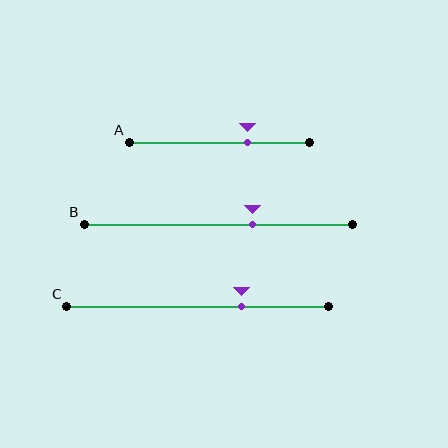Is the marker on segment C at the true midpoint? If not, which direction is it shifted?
No, the marker on segment C is shifted to the right by about 17% of the segment length.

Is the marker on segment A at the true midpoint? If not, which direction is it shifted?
No, the marker on segment A is shifted to the right by about 15% of the segment length.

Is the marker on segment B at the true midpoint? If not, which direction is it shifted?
No, the marker on segment B is shifted to the right by about 13% of the segment length.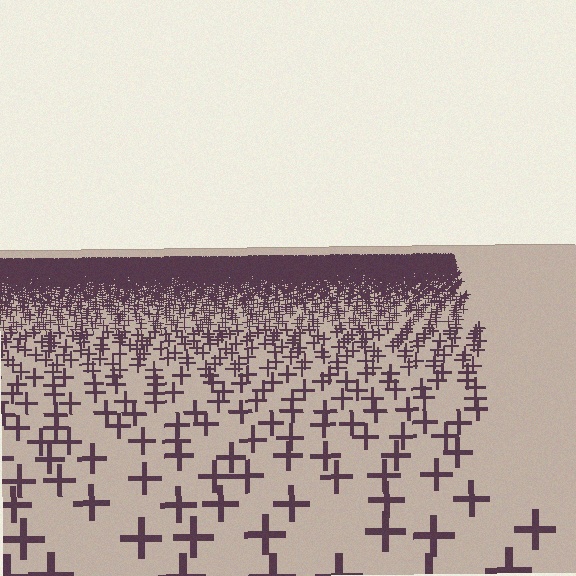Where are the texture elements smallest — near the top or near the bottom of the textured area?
Near the top.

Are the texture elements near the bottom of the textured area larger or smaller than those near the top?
Larger. Near the bottom, elements are closer to the viewer and appear at a bigger on-screen size.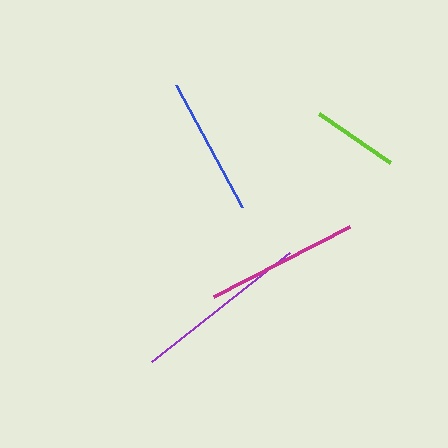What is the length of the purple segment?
The purple segment is approximately 176 pixels long.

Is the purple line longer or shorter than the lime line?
The purple line is longer than the lime line.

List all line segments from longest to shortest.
From longest to shortest: purple, magenta, blue, lime.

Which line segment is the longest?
The purple line is the longest at approximately 176 pixels.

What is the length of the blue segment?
The blue segment is approximately 139 pixels long.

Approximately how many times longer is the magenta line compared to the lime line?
The magenta line is approximately 1.8 times the length of the lime line.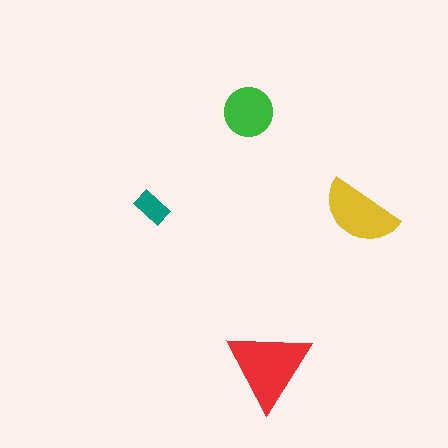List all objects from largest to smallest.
The red triangle, the yellow semicircle, the green circle, the teal rectangle.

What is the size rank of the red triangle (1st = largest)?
1st.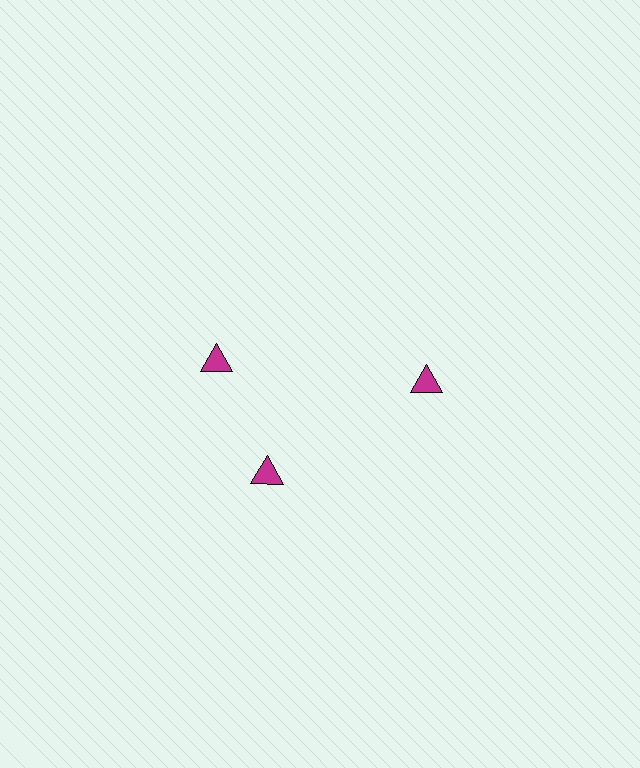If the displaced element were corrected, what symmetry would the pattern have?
It would have 3-fold rotational symmetry — the pattern would map onto itself every 120 degrees.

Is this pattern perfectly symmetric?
No. The 3 magenta triangles are arranged in a ring, but one element near the 11 o'clock position is rotated out of alignment along the ring, breaking the 3-fold rotational symmetry.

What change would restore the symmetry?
The symmetry would be restored by rotating it back into even spacing with its neighbors so that all 3 triangles sit at equal angles and equal distance from the center.